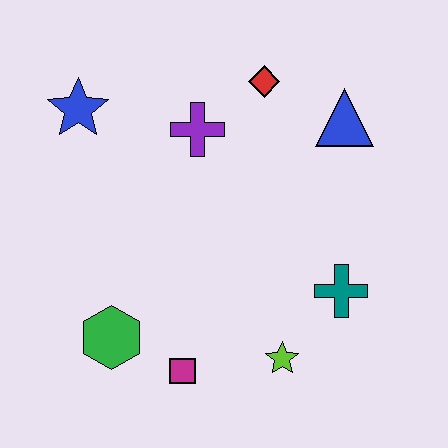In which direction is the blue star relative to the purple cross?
The blue star is to the left of the purple cross.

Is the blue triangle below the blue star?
Yes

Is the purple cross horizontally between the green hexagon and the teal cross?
Yes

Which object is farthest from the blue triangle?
The green hexagon is farthest from the blue triangle.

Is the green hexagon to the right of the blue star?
Yes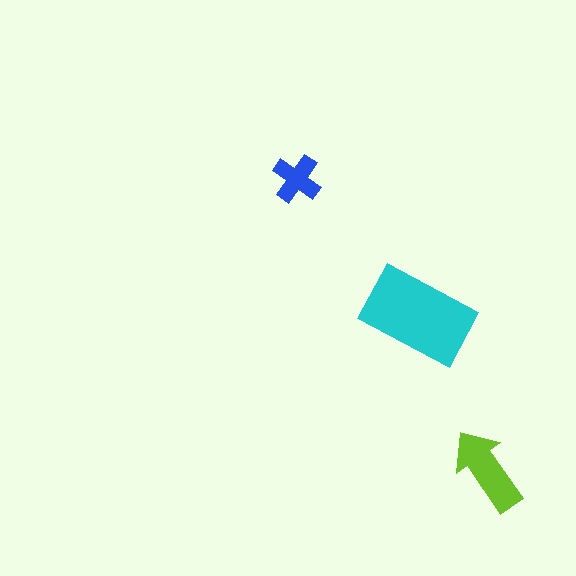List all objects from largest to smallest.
The cyan rectangle, the lime arrow, the blue cross.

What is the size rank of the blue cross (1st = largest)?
3rd.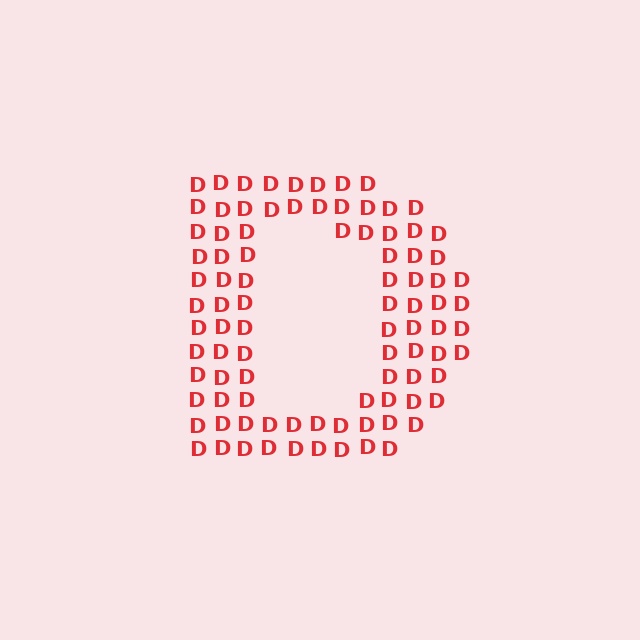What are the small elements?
The small elements are letter D's.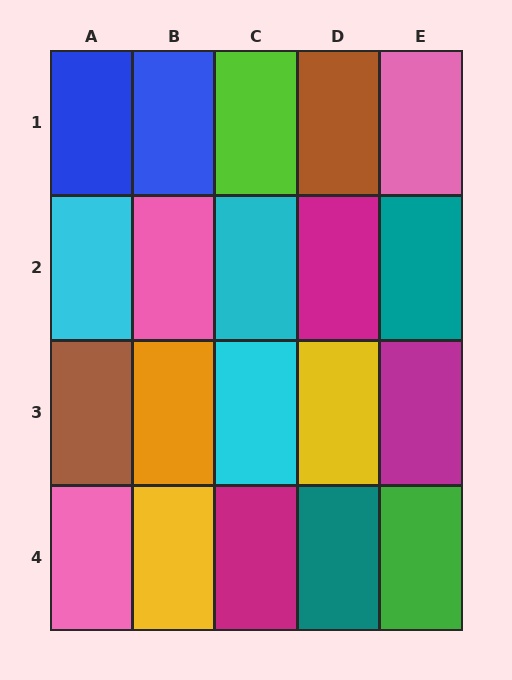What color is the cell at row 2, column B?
Pink.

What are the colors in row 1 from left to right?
Blue, blue, lime, brown, pink.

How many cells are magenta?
3 cells are magenta.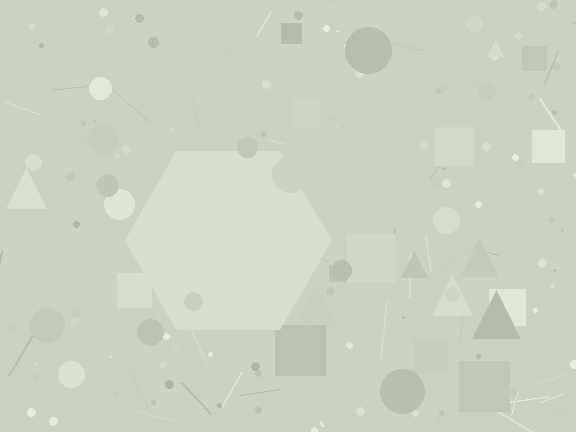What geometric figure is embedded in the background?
A hexagon is embedded in the background.